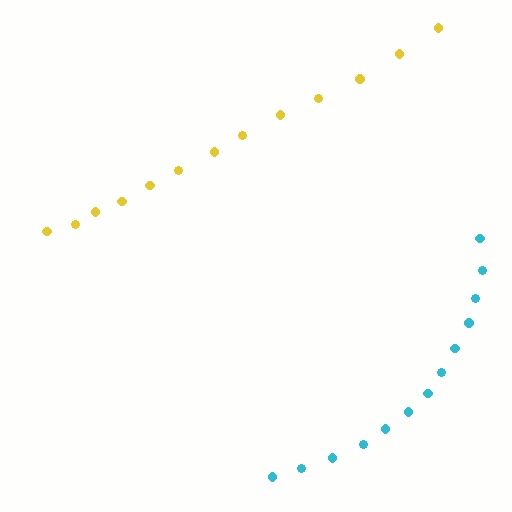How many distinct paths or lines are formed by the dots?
There are 2 distinct paths.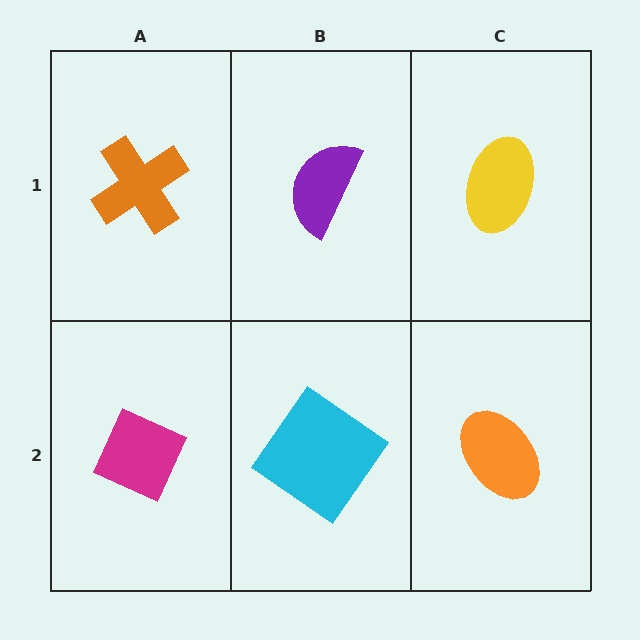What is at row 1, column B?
A purple semicircle.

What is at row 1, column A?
An orange cross.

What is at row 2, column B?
A cyan diamond.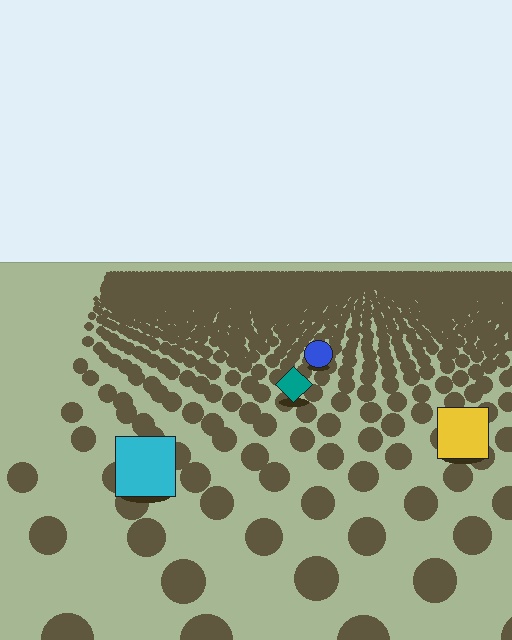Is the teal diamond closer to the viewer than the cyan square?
No. The cyan square is closer — you can tell from the texture gradient: the ground texture is coarser near it.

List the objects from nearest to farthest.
From nearest to farthest: the cyan square, the yellow square, the teal diamond, the blue circle.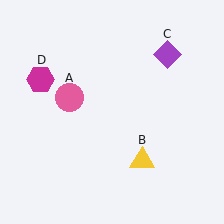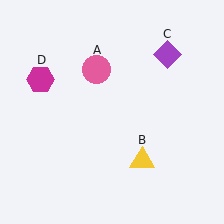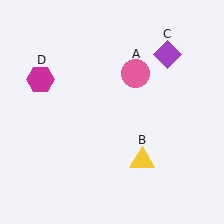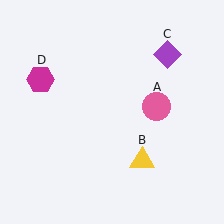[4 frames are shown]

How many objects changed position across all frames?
1 object changed position: pink circle (object A).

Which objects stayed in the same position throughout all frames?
Yellow triangle (object B) and purple diamond (object C) and magenta hexagon (object D) remained stationary.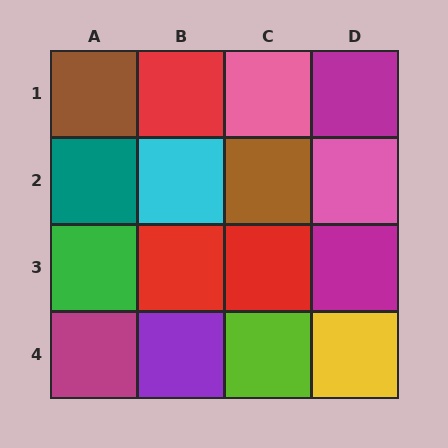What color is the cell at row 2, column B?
Cyan.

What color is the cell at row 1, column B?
Red.